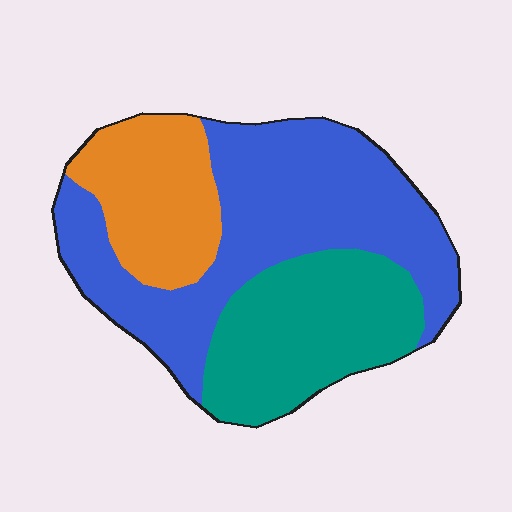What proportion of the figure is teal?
Teal covers 30% of the figure.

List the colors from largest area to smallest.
From largest to smallest: blue, teal, orange.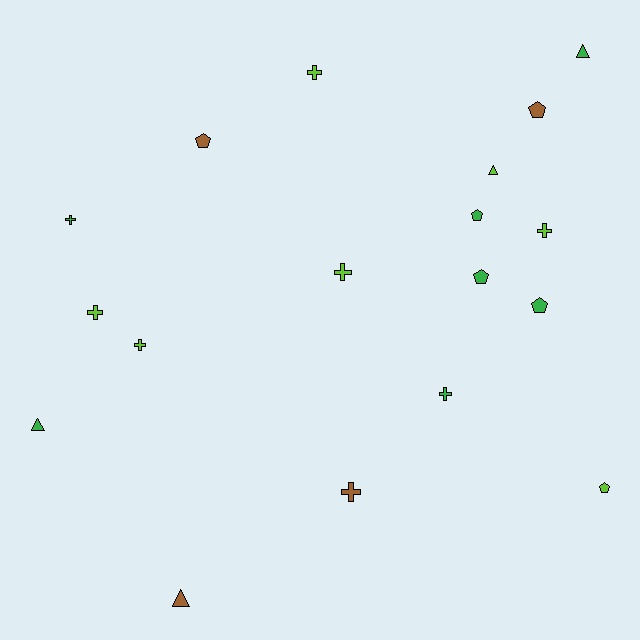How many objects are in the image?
There are 18 objects.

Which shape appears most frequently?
Cross, with 8 objects.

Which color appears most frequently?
Green, with 7 objects.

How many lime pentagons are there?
There is 1 lime pentagon.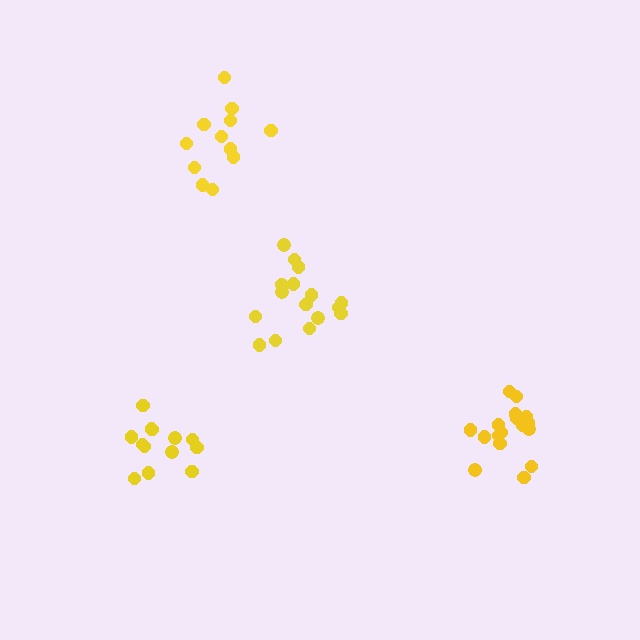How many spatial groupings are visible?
There are 4 spatial groupings.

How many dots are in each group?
Group 1: 13 dots, Group 2: 17 dots, Group 3: 17 dots, Group 4: 12 dots (59 total).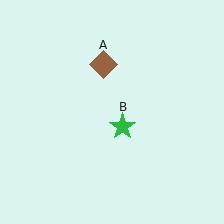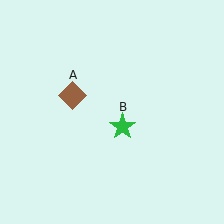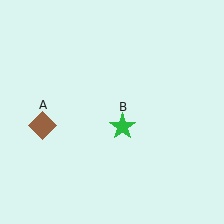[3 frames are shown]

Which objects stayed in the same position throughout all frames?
Green star (object B) remained stationary.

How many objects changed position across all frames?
1 object changed position: brown diamond (object A).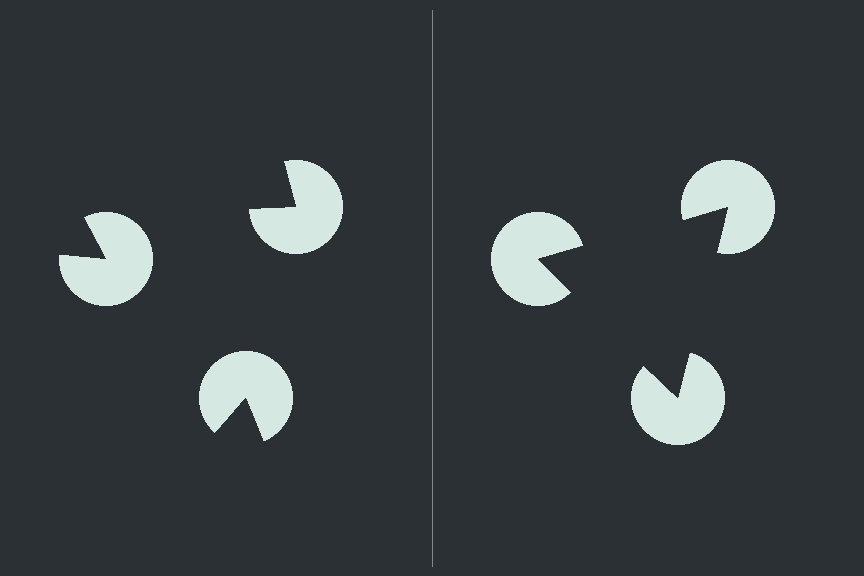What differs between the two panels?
The pac-man discs are positioned identically on both sides; only the wedge orientations differ. On the right they align to a triangle; on the left they are misaligned.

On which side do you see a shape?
An illusory triangle appears on the right side. On the left side the wedge cuts are rotated, so no coherent shape forms.